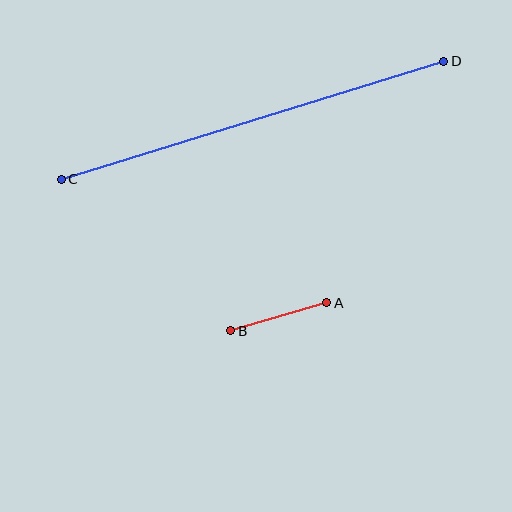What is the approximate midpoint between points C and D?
The midpoint is at approximately (253, 120) pixels.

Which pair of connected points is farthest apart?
Points C and D are farthest apart.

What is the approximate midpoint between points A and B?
The midpoint is at approximately (279, 317) pixels.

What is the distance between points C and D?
The distance is approximately 400 pixels.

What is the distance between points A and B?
The distance is approximately 100 pixels.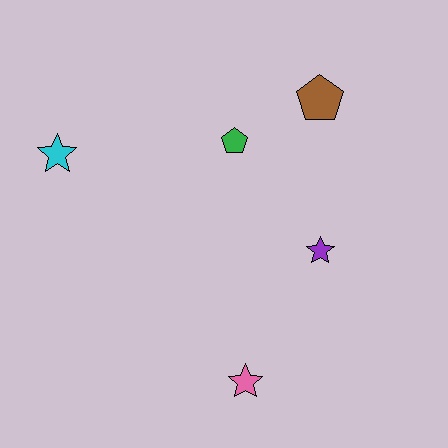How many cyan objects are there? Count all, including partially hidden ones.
There is 1 cyan object.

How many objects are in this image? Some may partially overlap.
There are 5 objects.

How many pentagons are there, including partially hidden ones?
There are 2 pentagons.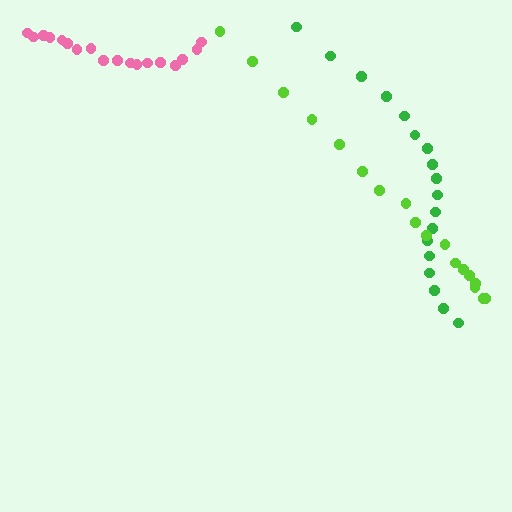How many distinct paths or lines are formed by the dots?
There are 3 distinct paths.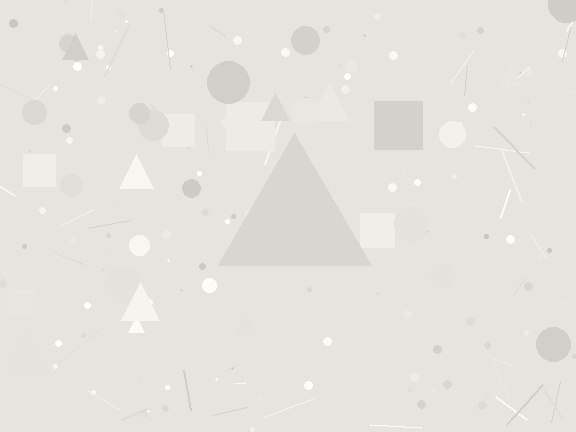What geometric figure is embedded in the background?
A triangle is embedded in the background.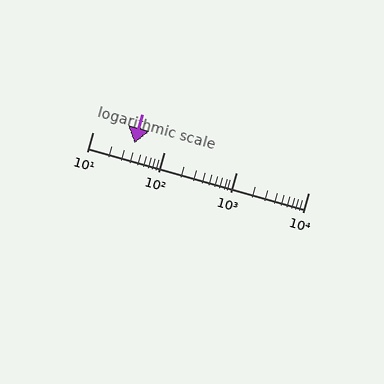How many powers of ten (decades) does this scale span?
The scale spans 3 decades, from 10 to 10000.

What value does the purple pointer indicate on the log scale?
The pointer indicates approximately 38.